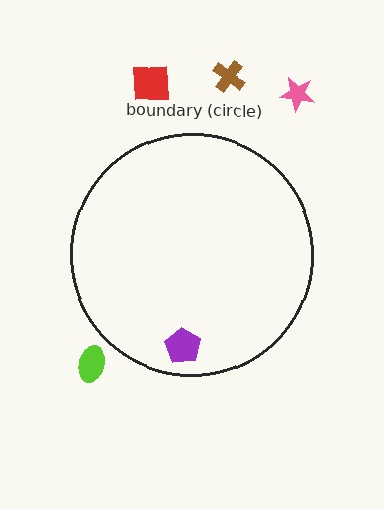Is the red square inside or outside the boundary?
Outside.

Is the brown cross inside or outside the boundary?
Outside.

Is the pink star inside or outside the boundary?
Outside.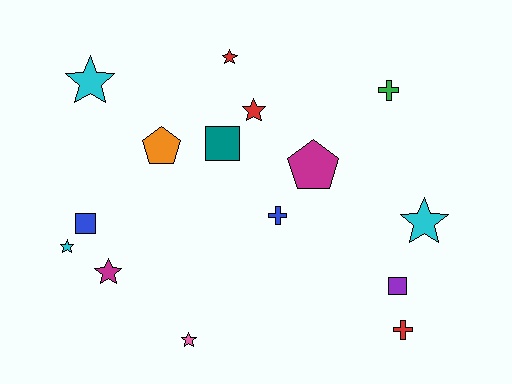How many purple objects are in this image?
There is 1 purple object.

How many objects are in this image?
There are 15 objects.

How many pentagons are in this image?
There are 2 pentagons.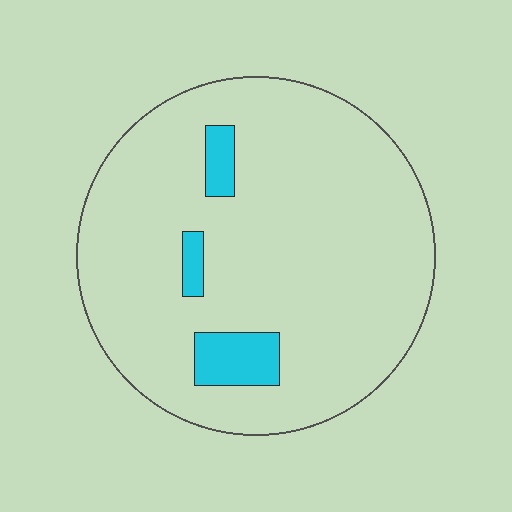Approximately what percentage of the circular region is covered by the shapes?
Approximately 10%.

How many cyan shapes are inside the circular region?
3.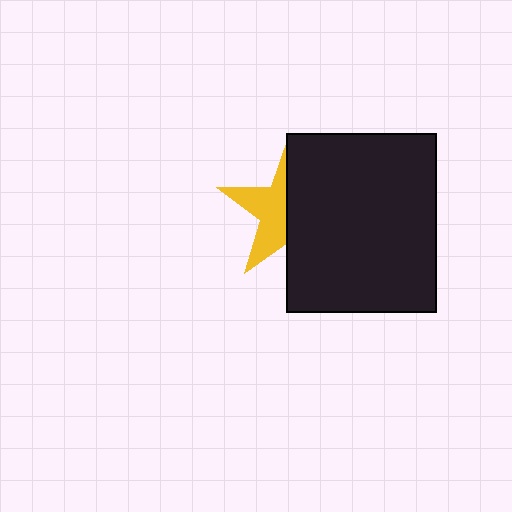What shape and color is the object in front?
The object in front is a black rectangle.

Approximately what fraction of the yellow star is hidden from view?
Roughly 56% of the yellow star is hidden behind the black rectangle.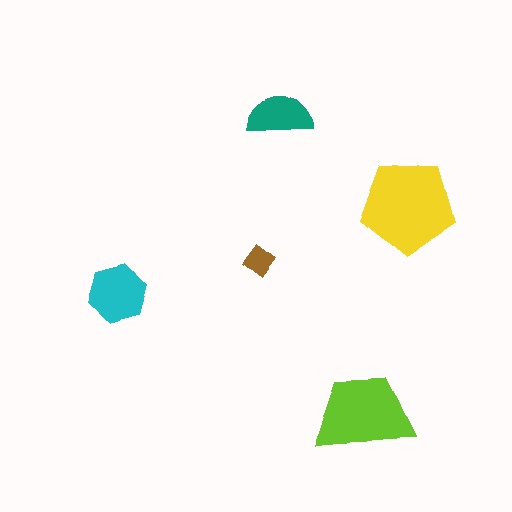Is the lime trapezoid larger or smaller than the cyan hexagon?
Larger.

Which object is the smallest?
The brown diamond.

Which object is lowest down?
The lime trapezoid is bottommost.